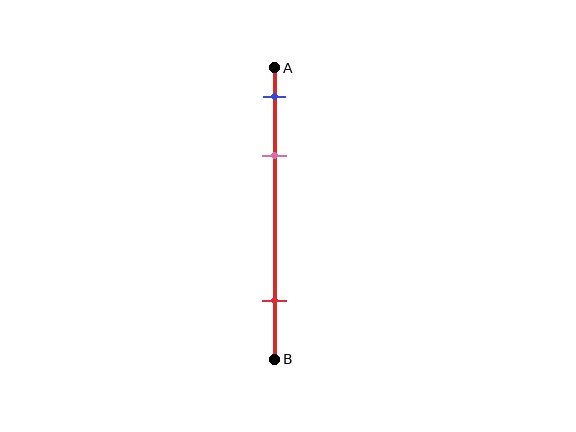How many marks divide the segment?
There are 3 marks dividing the segment.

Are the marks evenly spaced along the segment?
No, the marks are not evenly spaced.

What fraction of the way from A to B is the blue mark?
The blue mark is approximately 10% (0.1) of the way from A to B.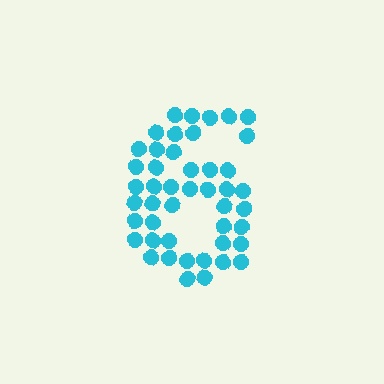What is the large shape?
The large shape is the digit 6.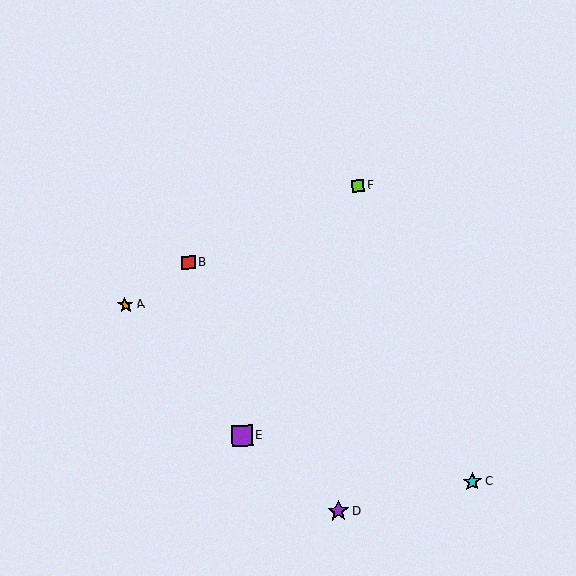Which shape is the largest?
The purple star (labeled D) is the largest.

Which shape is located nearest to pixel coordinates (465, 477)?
The cyan star (labeled C) at (472, 481) is nearest to that location.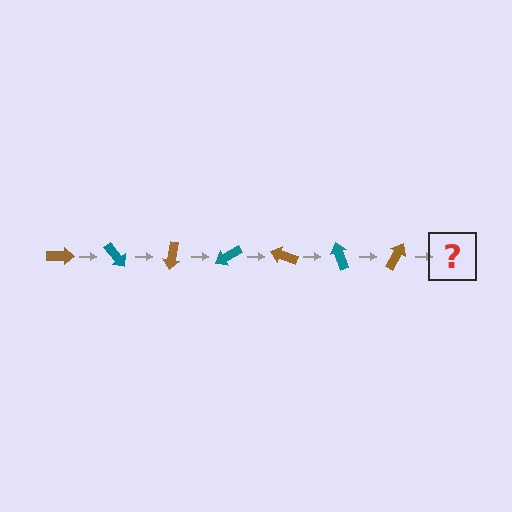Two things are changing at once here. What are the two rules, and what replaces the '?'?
The two rules are that it rotates 50 degrees each step and the color cycles through brown and teal. The '?' should be a teal arrow, rotated 350 degrees from the start.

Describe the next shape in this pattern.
It should be a teal arrow, rotated 350 degrees from the start.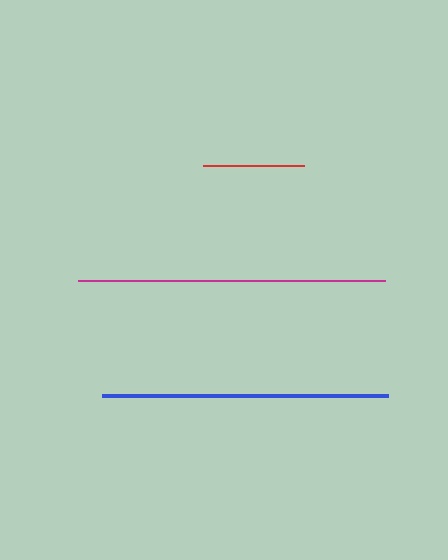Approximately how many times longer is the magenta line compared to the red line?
The magenta line is approximately 3.1 times the length of the red line.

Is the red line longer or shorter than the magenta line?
The magenta line is longer than the red line.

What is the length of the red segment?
The red segment is approximately 100 pixels long.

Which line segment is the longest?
The magenta line is the longest at approximately 308 pixels.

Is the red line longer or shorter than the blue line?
The blue line is longer than the red line.